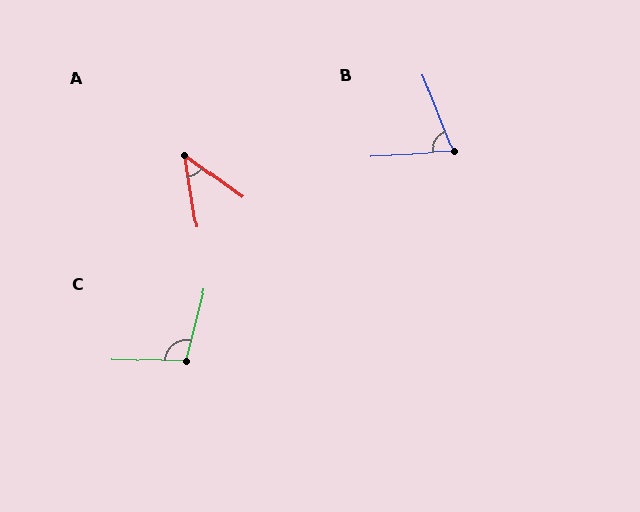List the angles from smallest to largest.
A (45°), B (71°), C (102°).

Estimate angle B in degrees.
Approximately 71 degrees.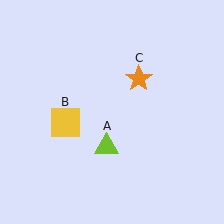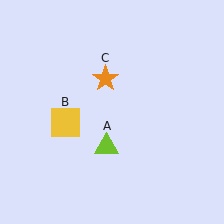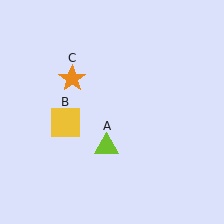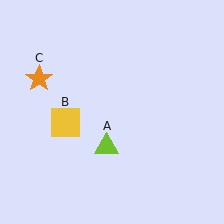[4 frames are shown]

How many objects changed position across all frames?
1 object changed position: orange star (object C).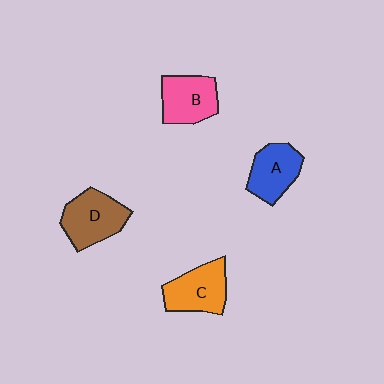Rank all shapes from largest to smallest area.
From largest to smallest: D (brown), C (orange), B (pink), A (blue).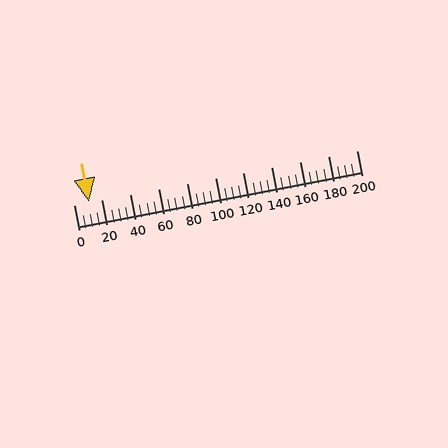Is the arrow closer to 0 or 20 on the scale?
The arrow is closer to 20.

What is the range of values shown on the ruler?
The ruler shows values from 0 to 200.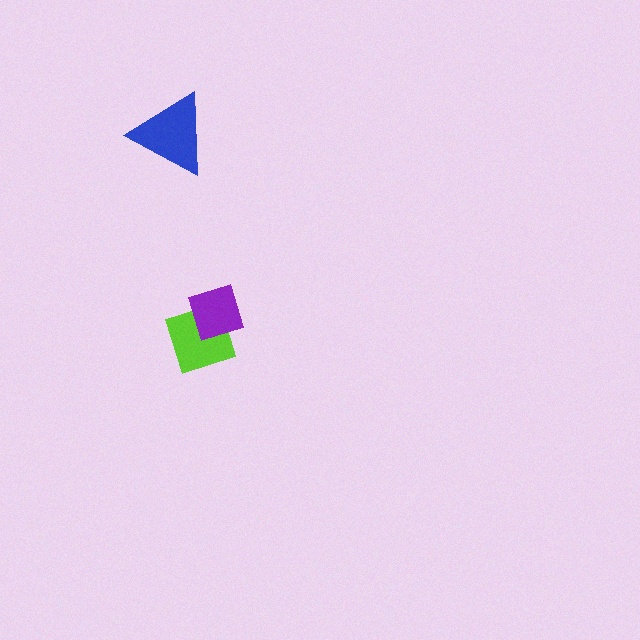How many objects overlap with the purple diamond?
1 object overlaps with the purple diamond.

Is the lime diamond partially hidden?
Yes, it is partially covered by another shape.